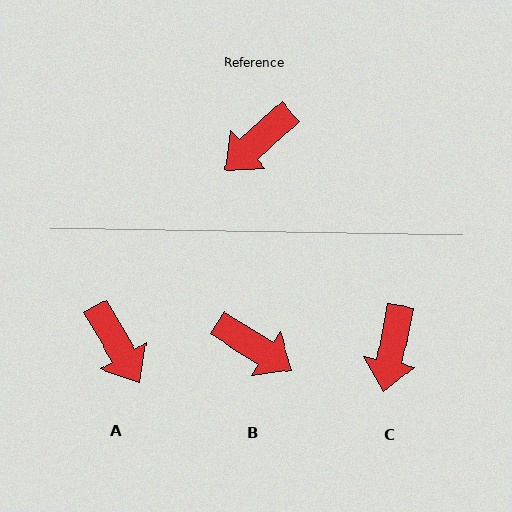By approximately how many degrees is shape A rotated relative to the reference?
Approximately 78 degrees counter-clockwise.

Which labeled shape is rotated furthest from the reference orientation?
B, about 106 degrees away.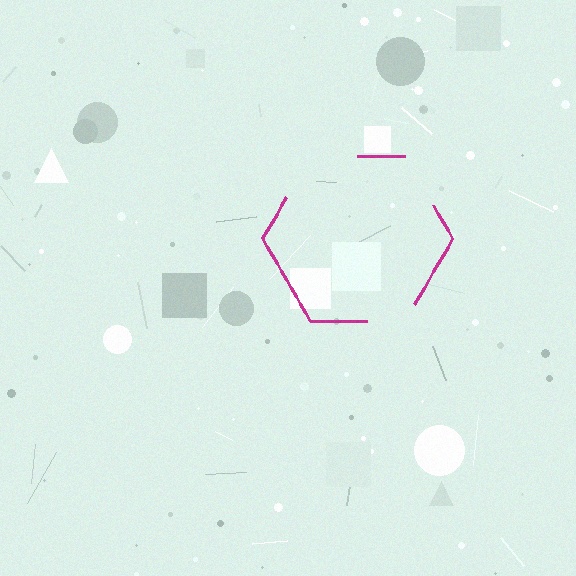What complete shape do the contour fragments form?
The contour fragments form a hexagon.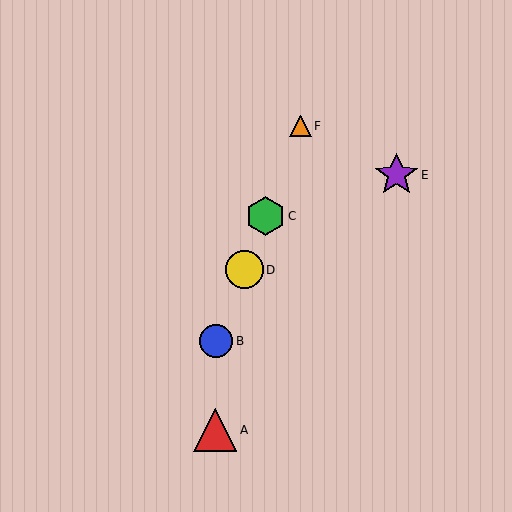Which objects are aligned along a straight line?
Objects B, C, D, F are aligned along a straight line.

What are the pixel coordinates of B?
Object B is at (216, 341).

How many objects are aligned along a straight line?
4 objects (B, C, D, F) are aligned along a straight line.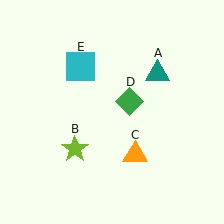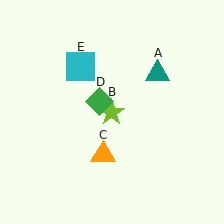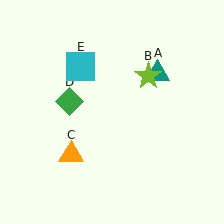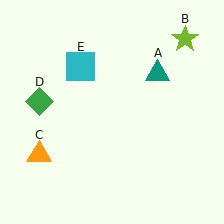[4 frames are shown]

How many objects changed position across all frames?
3 objects changed position: lime star (object B), orange triangle (object C), green diamond (object D).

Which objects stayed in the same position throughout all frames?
Teal triangle (object A) and cyan square (object E) remained stationary.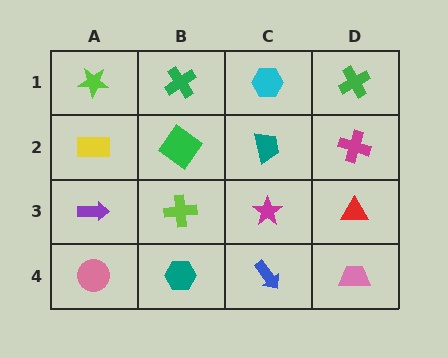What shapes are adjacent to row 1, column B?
A green diamond (row 2, column B), a lime star (row 1, column A), a cyan hexagon (row 1, column C).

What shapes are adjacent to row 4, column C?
A magenta star (row 3, column C), a teal hexagon (row 4, column B), a pink trapezoid (row 4, column D).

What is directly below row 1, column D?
A magenta cross.